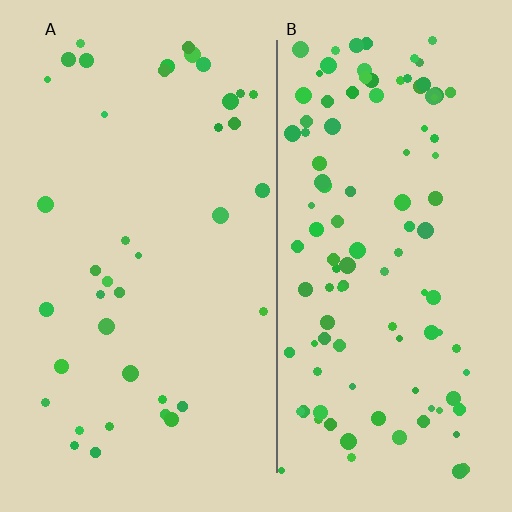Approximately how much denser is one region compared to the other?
Approximately 2.8× — region B over region A.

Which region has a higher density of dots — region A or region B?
B (the right).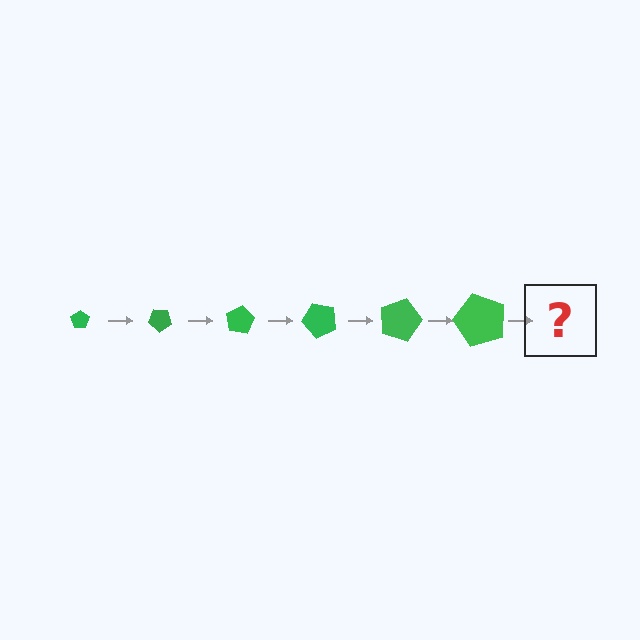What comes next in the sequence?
The next element should be a pentagon, larger than the previous one and rotated 240 degrees from the start.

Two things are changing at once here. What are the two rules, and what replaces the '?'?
The two rules are that the pentagon grows larger each step and it rotates 40 degrees each step. The '?' should be a pentagon, larger than the previous one and rotated 240 degrees from the start.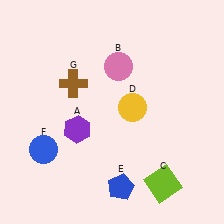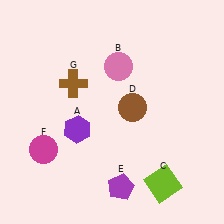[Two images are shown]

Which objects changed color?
D changed from yellow to brown. E changed from blue to purple. F changed from blue to magenta.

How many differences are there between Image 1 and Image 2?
There are 3 differences between the two images.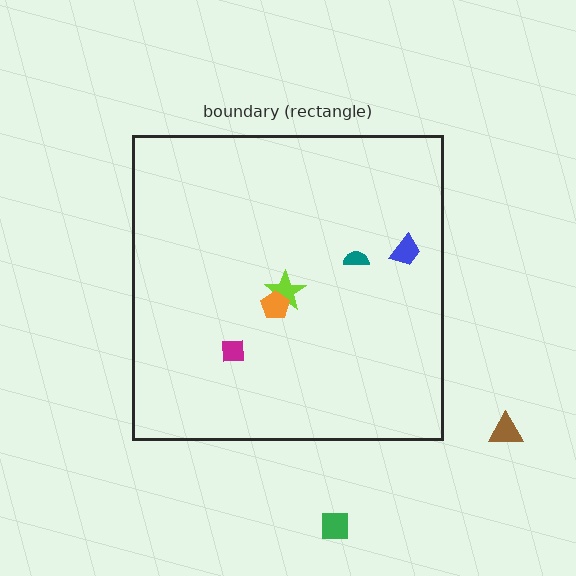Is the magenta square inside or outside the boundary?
Inside.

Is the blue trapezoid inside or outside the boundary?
Inside.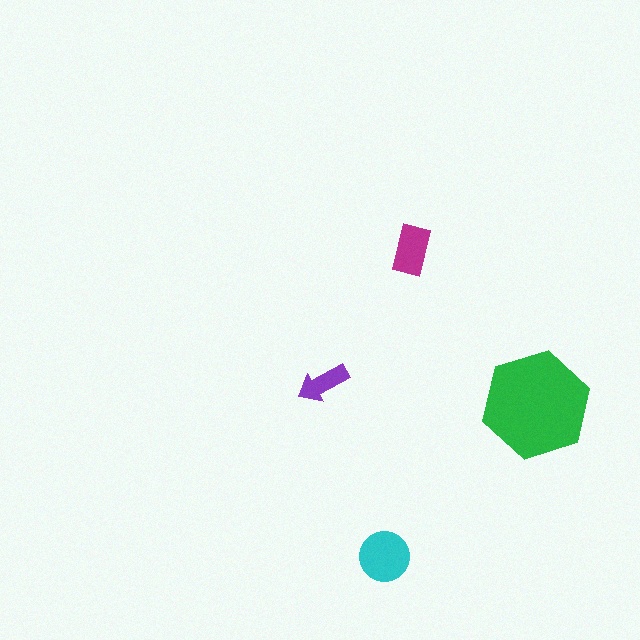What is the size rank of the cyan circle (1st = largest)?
2nd.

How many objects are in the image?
There are 4 objects in the image.